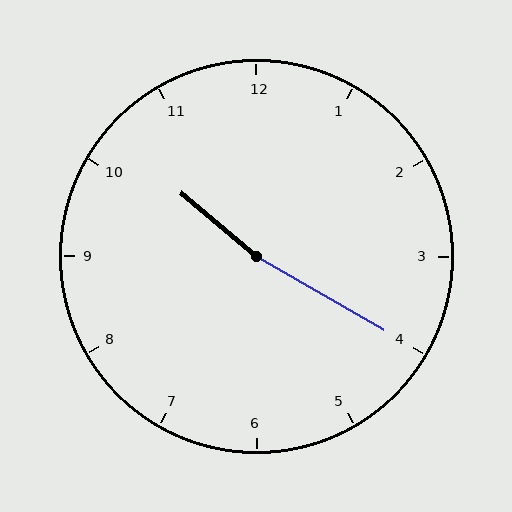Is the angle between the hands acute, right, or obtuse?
It is obtuse.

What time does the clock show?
10:20.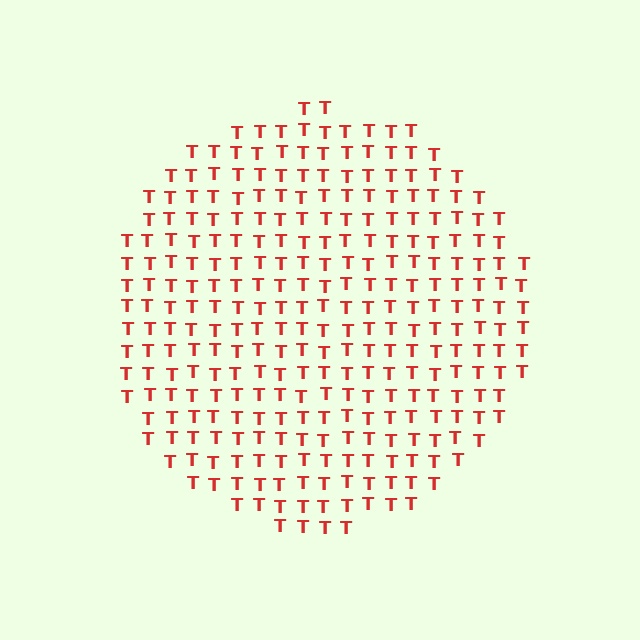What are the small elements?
The small elements are letter T's.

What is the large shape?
The large shape is a circle.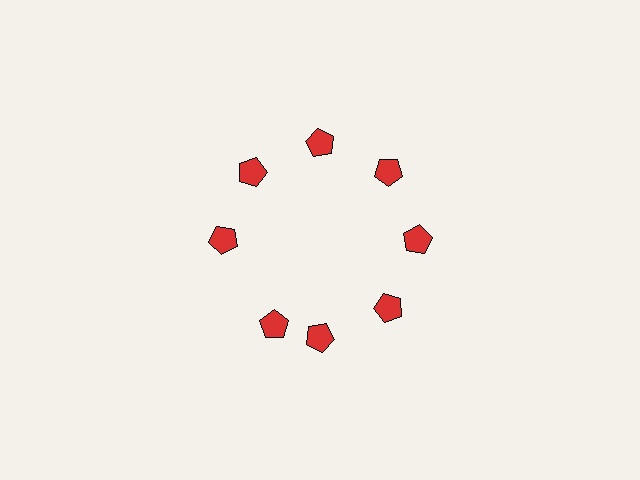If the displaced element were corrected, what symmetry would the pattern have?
It would have 8-fold rotational symmetry — the pattern would map onto itself every 45 degrees.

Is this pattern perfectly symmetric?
No. The 8 red pentagons are arranged in a ring, but one element near the 8 o'clock position is rotated out of alignment along the ring, breaking the 8-fold rotational symmetry.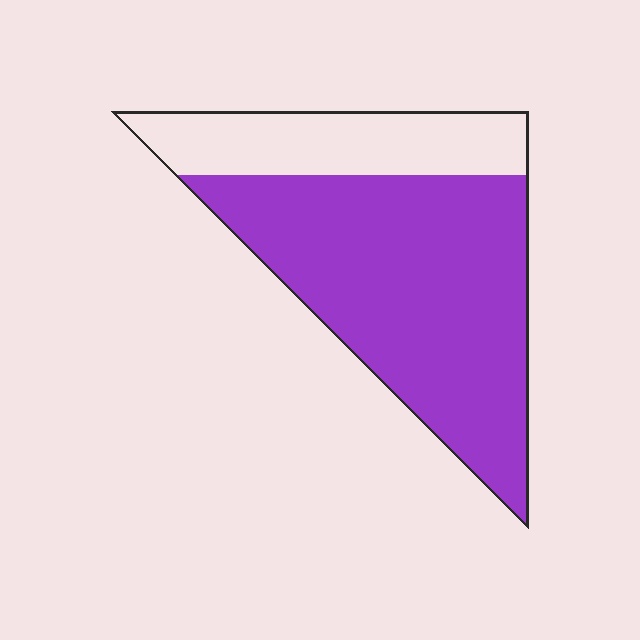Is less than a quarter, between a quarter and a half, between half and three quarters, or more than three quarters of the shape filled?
Between half and three quarters.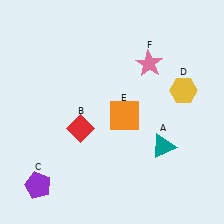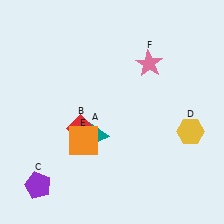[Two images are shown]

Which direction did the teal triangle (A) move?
The teal triangle (A) moved left.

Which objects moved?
The objects that moved are: the teal triangle (A), the yellow hexagon (D), the orange square (E).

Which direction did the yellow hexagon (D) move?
The yellow hexagon (D) moved down.